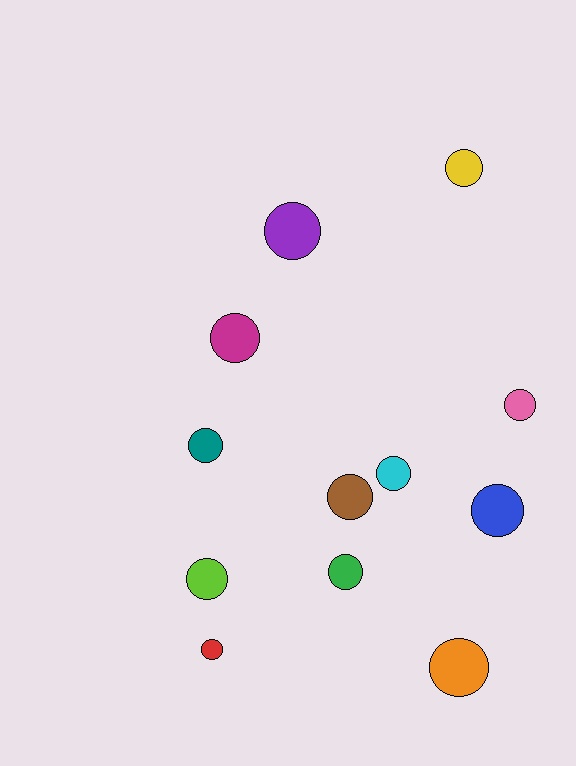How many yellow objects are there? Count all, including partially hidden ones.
There is 1 yellow object.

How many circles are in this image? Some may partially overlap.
There are 12 circles.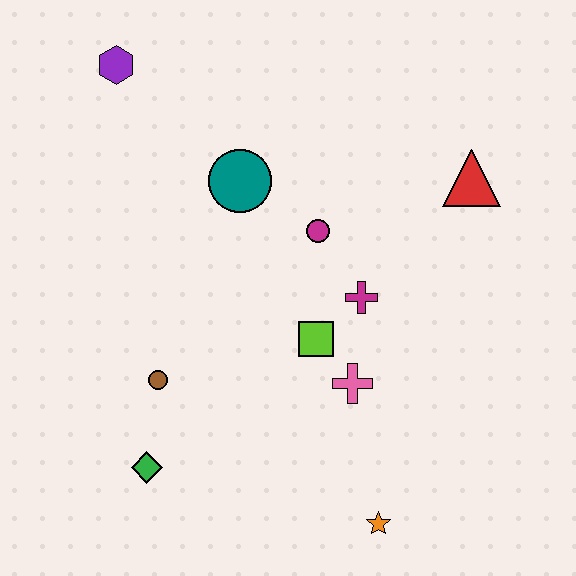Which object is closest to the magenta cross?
The lime square is closest to the magenta cross.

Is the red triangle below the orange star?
No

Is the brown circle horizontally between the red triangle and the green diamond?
Yes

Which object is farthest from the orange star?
The purple hexagon is farthest from the orange star.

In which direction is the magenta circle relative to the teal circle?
The magenta circle is to the right of the teal circle.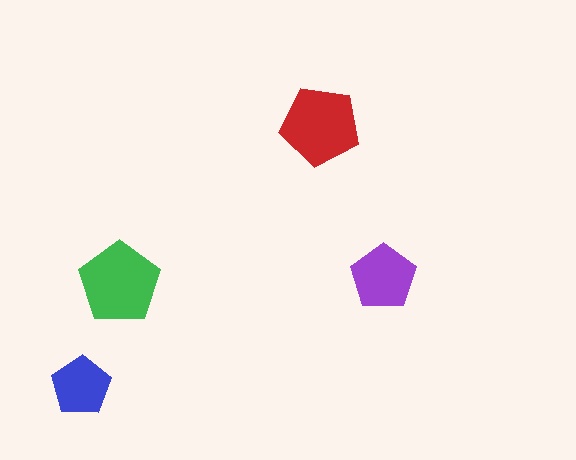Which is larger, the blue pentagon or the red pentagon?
The red one.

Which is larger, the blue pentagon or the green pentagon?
The green one.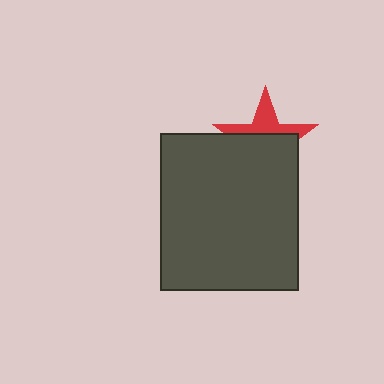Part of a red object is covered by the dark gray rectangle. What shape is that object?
It is a star.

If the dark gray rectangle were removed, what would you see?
You would see the complete red star.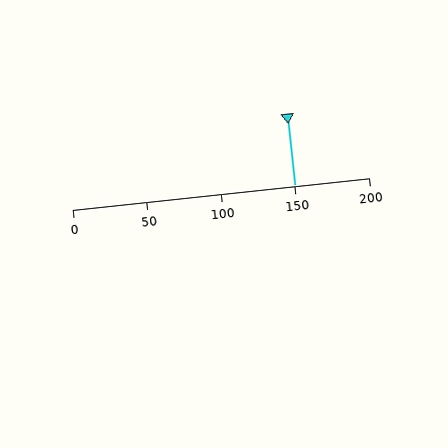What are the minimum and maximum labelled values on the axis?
The axis runs from 0 to 200.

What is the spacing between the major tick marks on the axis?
The major ticks are spaced 50 apart.